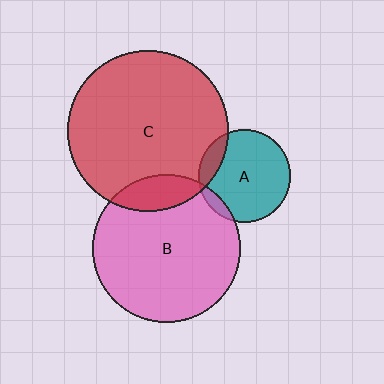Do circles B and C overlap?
Yes.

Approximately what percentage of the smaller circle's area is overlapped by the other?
Approximately 15%.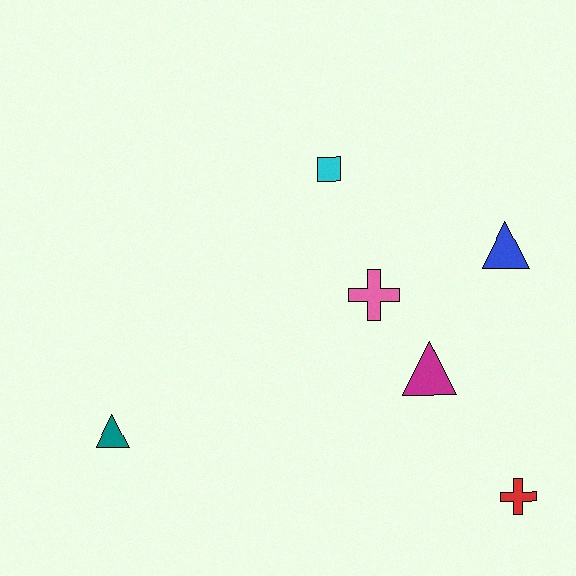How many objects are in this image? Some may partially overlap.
There are 6 objects.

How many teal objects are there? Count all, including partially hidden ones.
There is 1 teal object.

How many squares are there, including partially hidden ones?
There is 1 square.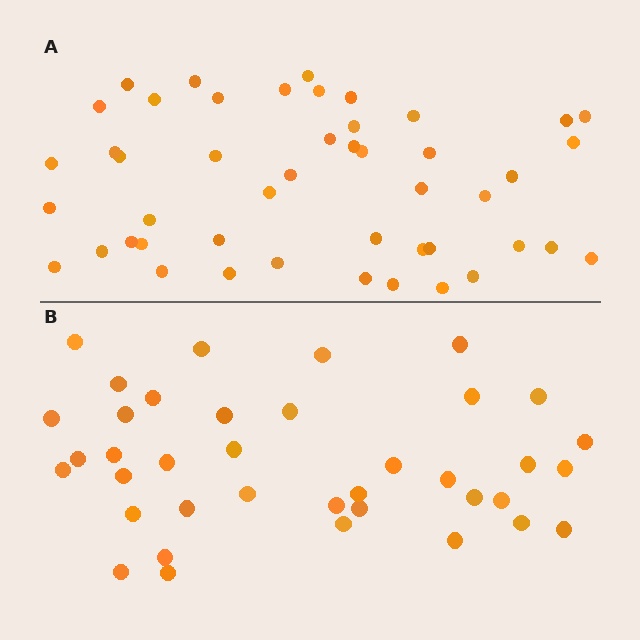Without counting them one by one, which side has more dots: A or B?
Region A (the top region) has more dots.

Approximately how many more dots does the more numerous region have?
Region A has roughly 8 or so more dots than region B.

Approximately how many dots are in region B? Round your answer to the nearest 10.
About 40 dots. (The exact count is 38, which rounds to 40.)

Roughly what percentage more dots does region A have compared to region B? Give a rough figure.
About 25% more.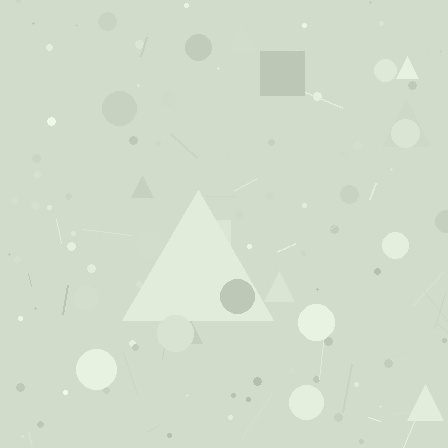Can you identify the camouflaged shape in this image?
The camouflaged shape is a triangle.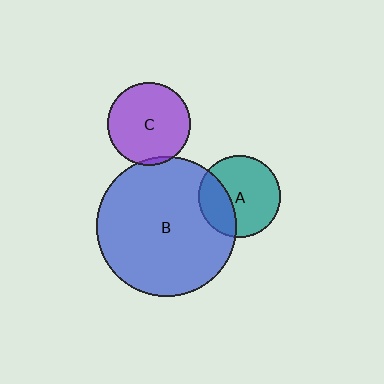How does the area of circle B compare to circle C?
Approximately 2.9 times.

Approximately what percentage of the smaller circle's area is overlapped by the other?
Approximately 30%.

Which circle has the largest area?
Circle B (blue).